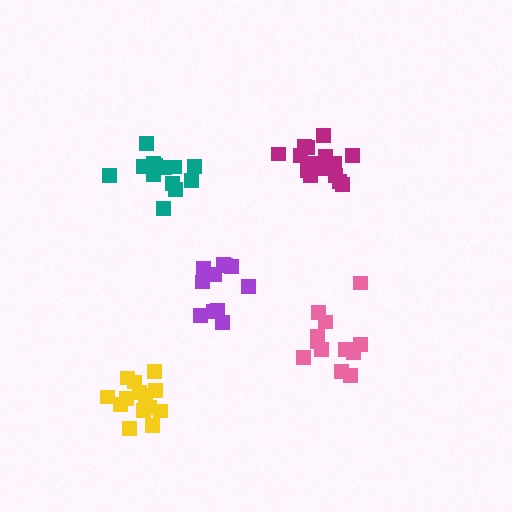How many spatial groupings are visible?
There are 5 spatial groupings.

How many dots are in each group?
Group 1: 15 dots, Group 2: 14 dots, Group 3: 13 dots, Group 4: 11 dots, Group 5: 12 dots (65 total).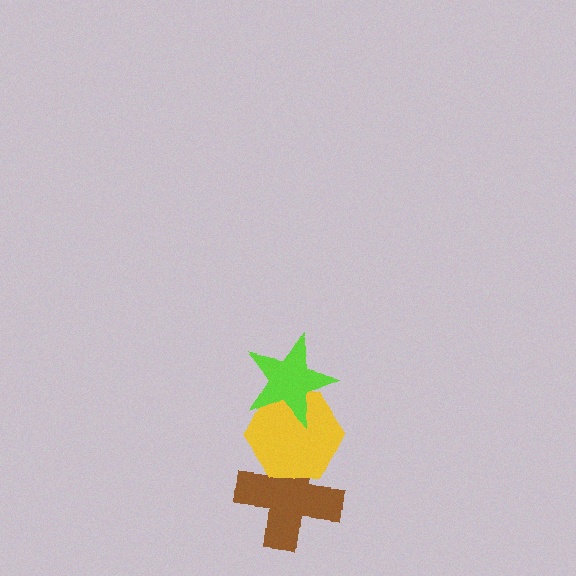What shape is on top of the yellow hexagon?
The lime star is on top of the yellow hexagon.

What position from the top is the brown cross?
The brown cross is 3rd from the top.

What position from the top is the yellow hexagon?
The yellow hexagon is 2nd from the top.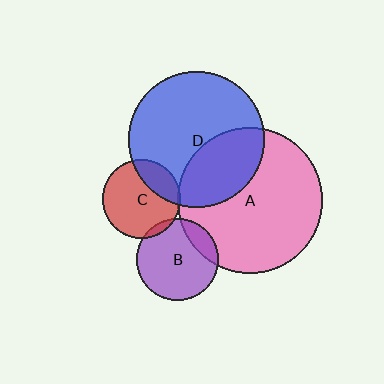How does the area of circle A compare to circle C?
Approximately 3.4 times.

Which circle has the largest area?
Circle A (pink).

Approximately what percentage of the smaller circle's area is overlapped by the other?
Approximately 5%.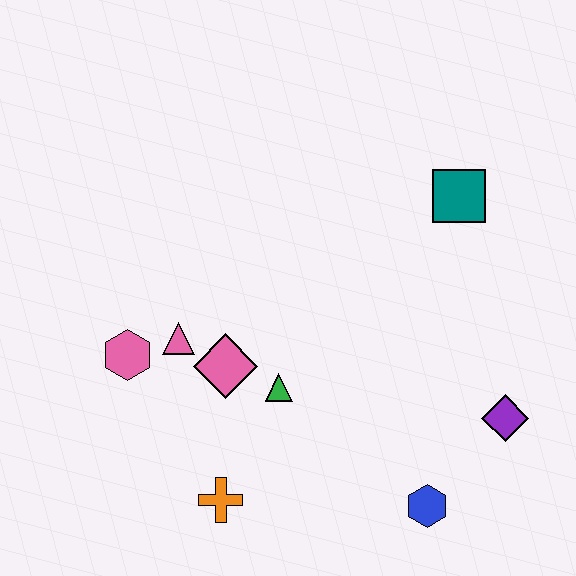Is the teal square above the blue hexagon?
Yes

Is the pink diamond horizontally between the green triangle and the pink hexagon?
Yes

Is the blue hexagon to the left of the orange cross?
No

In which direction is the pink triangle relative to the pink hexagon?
The pink triangle is to the right of the pink hexagon.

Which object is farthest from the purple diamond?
The pink hexagon is farthest from the purple diamond.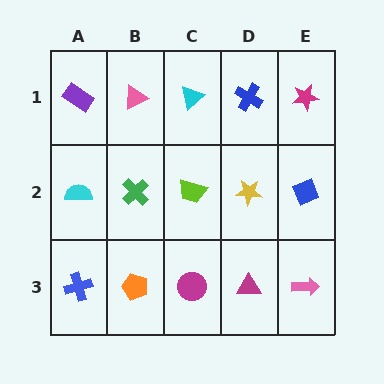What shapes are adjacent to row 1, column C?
A lime trapezoid (row 2, column C), a pink triangle (row 1, column B), a blue cross (row 1, column D).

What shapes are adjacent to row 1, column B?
A green cross (row 2, column B), a purple rectangle (row 1, column A), a cyan triangle (row 1, column C).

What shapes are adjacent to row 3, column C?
A lime trapezoid (row 2, column C), an orange pentagon (row 3, column B), a magenta triangle (row 3, column D).